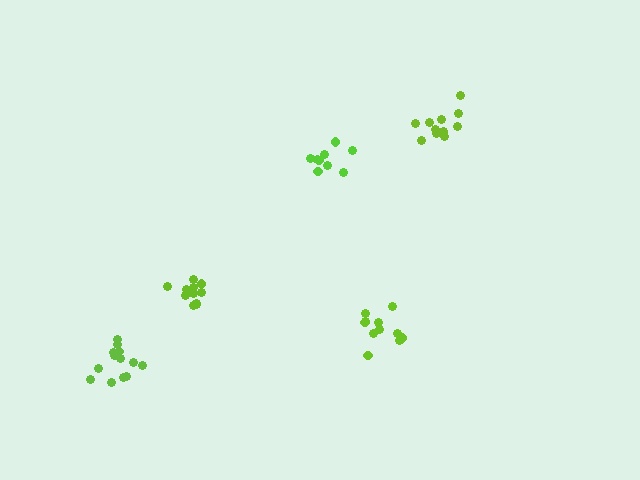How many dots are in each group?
Group 1: 11 dots, Group 2: 11 dots, Group 3: 9 dots, Group 4: 11 dots, Group 5: 13 dots (55 total).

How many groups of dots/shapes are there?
There are 5 groups.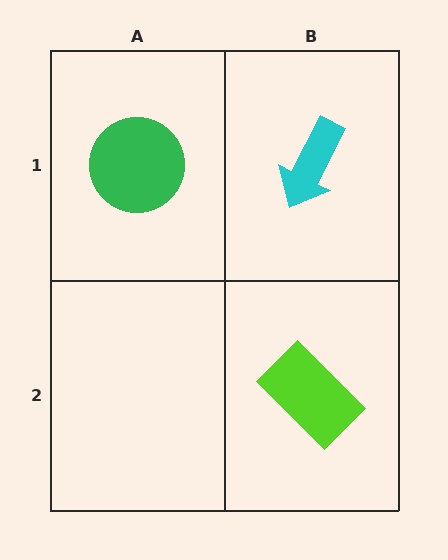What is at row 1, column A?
A green circle.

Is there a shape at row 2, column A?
No, that cell is empty.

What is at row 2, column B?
A lime rectangle.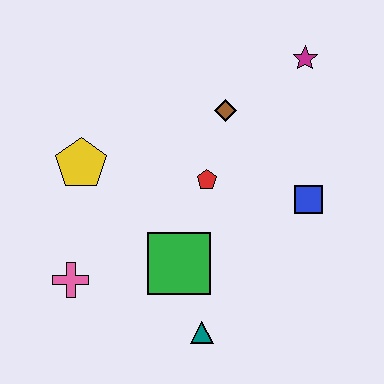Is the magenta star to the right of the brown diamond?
Yes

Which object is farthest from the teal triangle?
The magenta star is farthest from the teal triangle.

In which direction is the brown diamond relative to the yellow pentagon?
The brown diamond is to the right of the yellow pentagon.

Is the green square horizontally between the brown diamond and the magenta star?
No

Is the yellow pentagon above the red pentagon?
Yes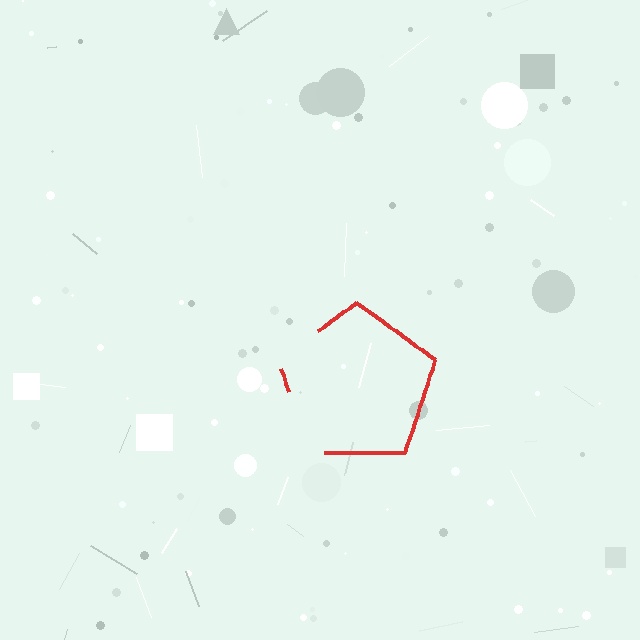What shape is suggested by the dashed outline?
The dashed outline suggests a pentagon.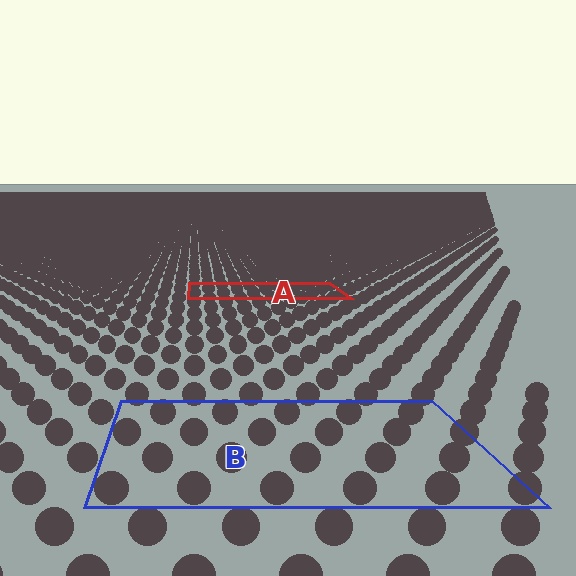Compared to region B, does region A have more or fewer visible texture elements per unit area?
Region A has more texture elements per unit area — they are packed more densely because it is farther away.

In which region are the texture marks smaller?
The texture marks are smaller in region A, because it is farther away.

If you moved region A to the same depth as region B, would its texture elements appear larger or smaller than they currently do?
They would appear larger. At a closer depth, the same texture elements are projected at a bigger on-screen size.